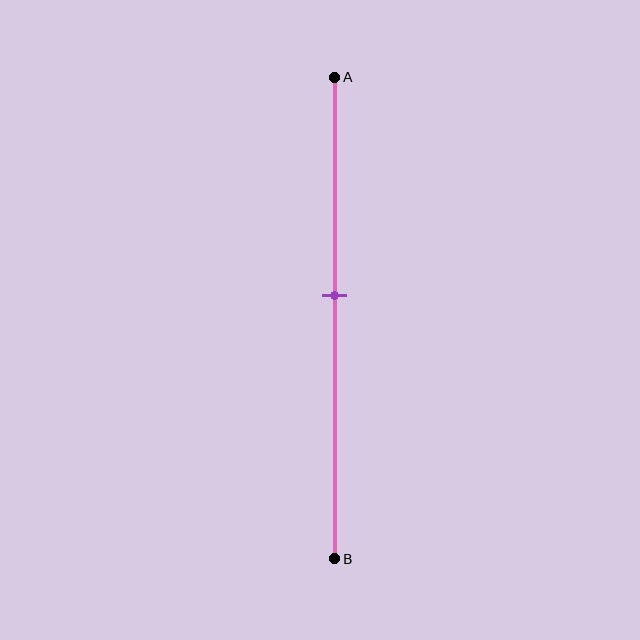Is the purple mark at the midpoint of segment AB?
No, the mark is at about 45% from A, not at the 50% midpoint.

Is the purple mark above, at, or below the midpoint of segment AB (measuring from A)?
The purple mark is above the midpoint of segment AB.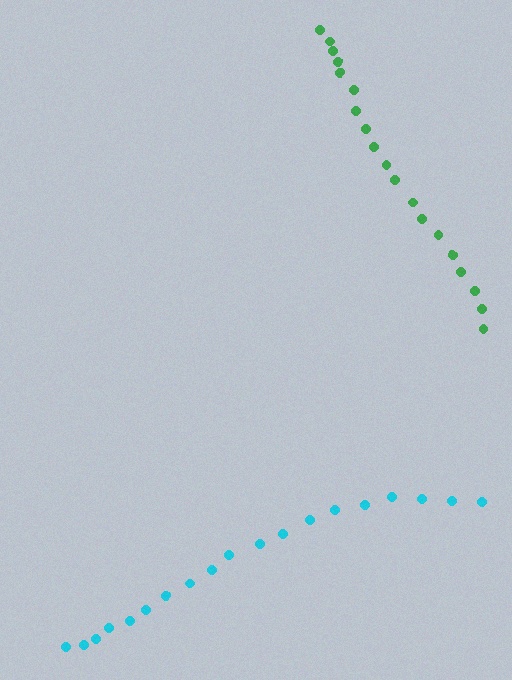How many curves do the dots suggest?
There are 2 distinct paths.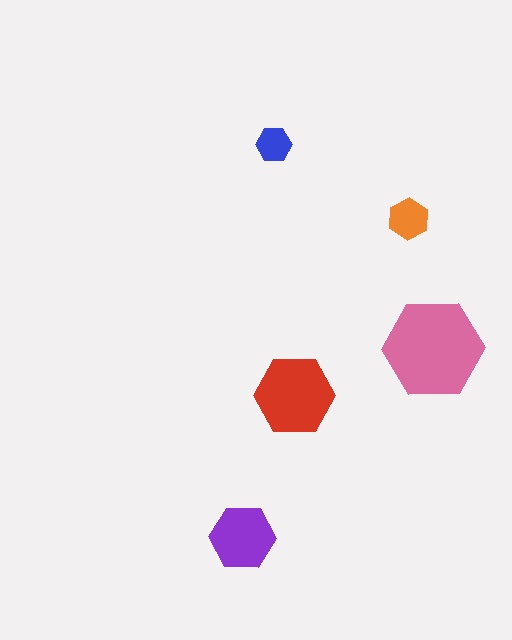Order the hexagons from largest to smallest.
the pink one, the red one, the purple one, the orange one, the blue one.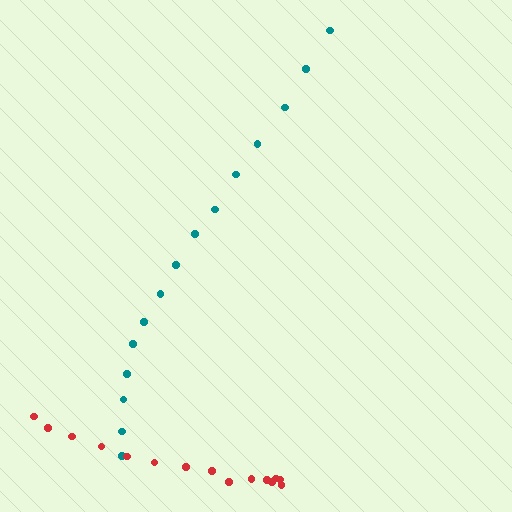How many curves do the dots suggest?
There are 2 distinct paths.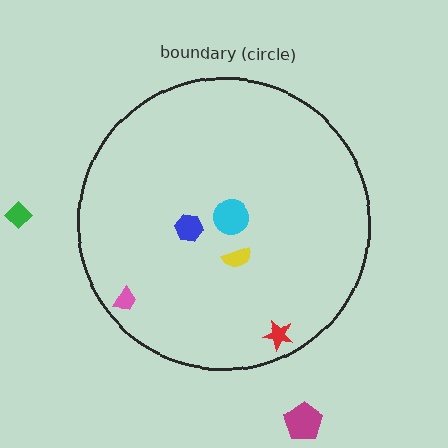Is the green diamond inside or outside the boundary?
Outside.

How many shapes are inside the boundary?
5 inside, 2 outside.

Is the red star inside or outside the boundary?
Inside.